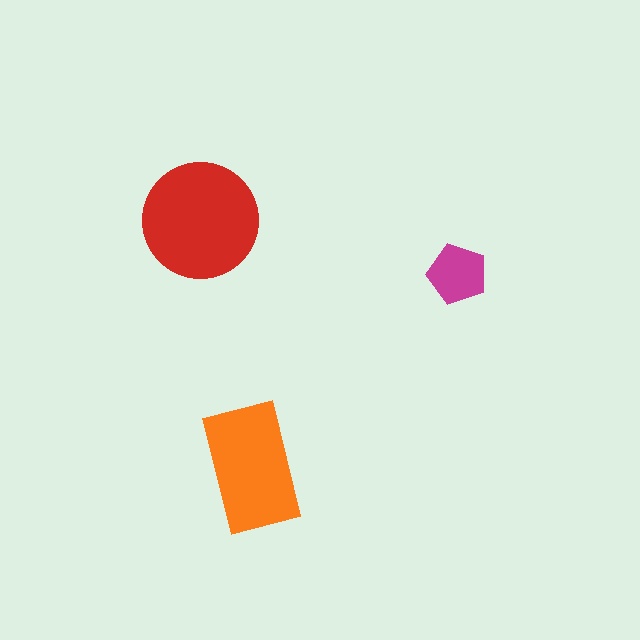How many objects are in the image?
There are 3 objects in the image.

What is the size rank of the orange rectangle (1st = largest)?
2nd.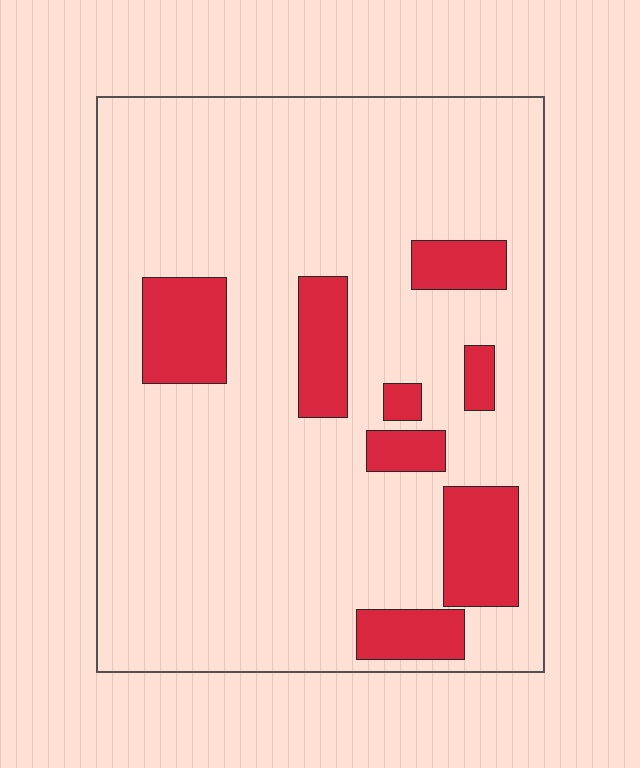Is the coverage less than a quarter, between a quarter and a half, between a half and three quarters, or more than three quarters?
Less than a quarter.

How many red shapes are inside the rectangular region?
8.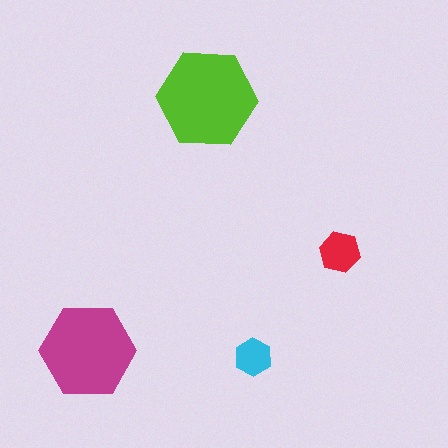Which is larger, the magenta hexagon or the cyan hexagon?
The magenta one.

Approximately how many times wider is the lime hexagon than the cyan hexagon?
About 2.5 times wider.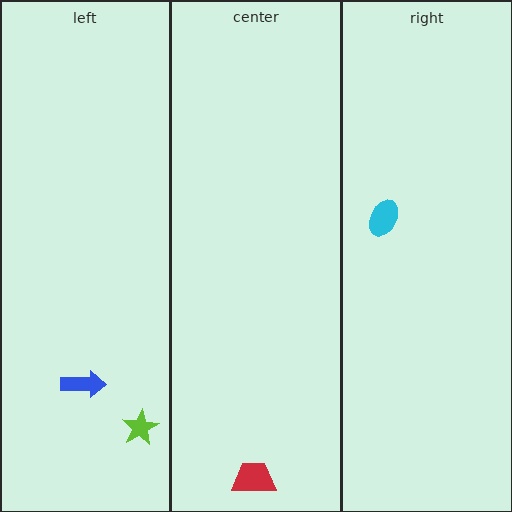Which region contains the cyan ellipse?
The right region.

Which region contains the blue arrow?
The left region.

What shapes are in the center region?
The red trapezoid.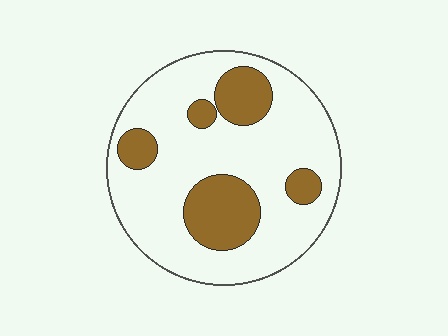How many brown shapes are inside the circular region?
5.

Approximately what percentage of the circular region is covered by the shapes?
Approximately 25%.